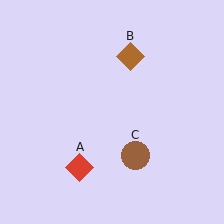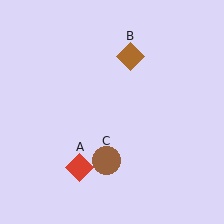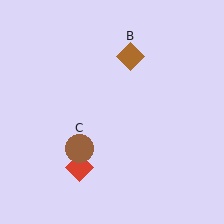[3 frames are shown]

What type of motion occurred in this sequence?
The brown circle (object C) rotated clockwise around the center of the scene.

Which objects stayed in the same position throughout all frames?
Red diamond (object A) and brown diamond (object B) remained stationary.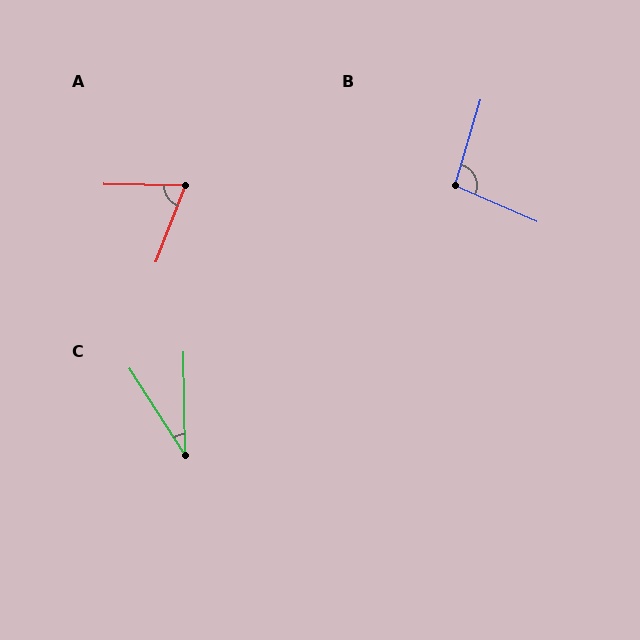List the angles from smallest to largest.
C (32°), A (70°), B (97°).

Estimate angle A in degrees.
Approximately 70 degrees.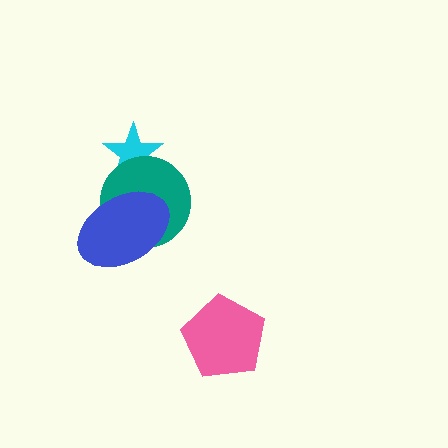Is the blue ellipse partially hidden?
No, no other shape covers it.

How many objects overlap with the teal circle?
2 objects overlap with the teal circle.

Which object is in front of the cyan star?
The teal circle is in front of the cyan star.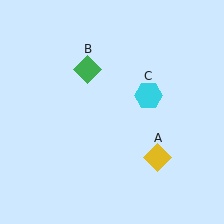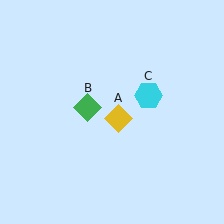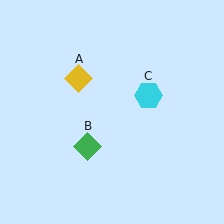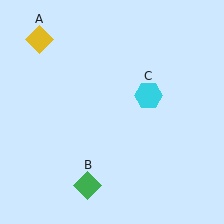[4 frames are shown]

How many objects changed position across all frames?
2 objects changed position: yellow diamond (object A), green diamond (object B).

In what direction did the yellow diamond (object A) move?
The yellow diamond (object A) moved up and to the left.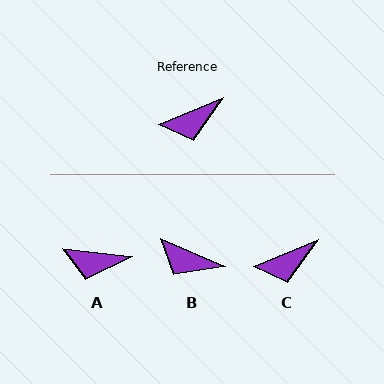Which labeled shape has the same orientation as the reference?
C.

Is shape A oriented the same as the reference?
No, it is off by about 29 degrees.